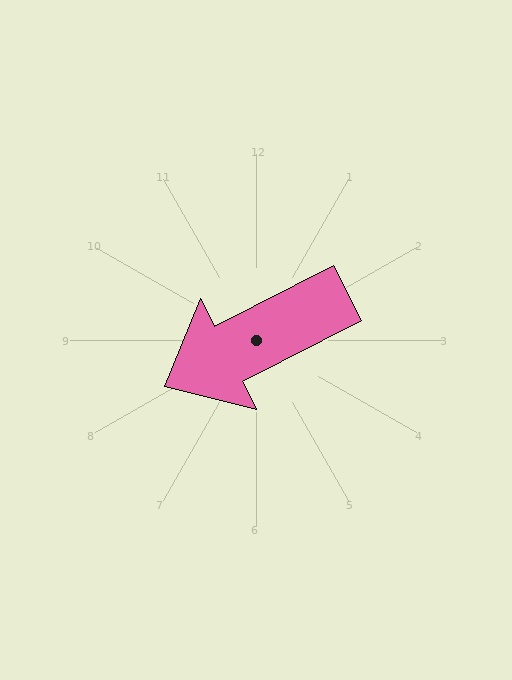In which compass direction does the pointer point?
Southwest.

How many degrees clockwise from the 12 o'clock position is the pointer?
Approximately 243 degrees.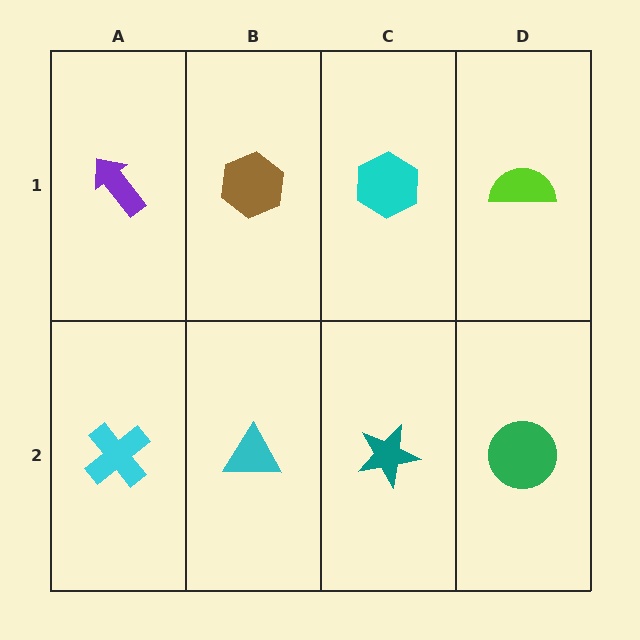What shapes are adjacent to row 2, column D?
A lime semicircle (row 1, column D), a teal star (row 2, column C).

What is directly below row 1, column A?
A cyan cross.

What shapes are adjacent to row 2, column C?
A cyan hexagon (row 1, column C), a cyan triangle (row 2, column B), a green circle (row 2, column D).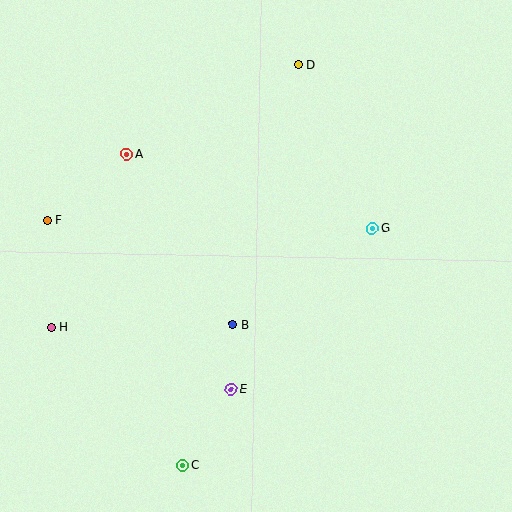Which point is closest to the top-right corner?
Point D is closest to the top-right corner.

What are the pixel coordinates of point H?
Point H is at (51, 327).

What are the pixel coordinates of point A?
Point A is at (127, 154).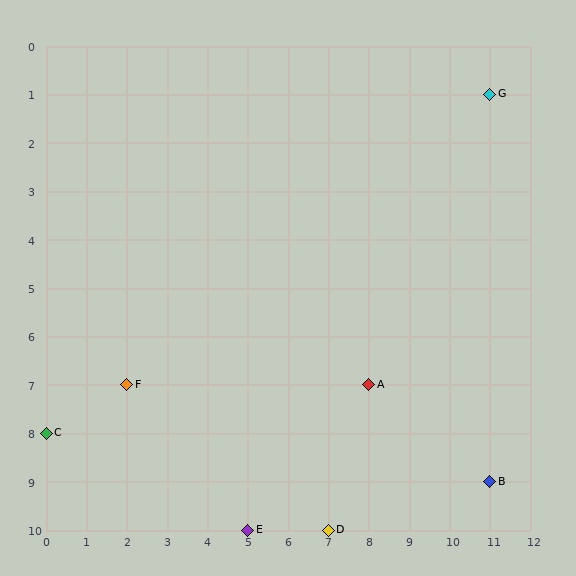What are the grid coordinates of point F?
Point F is at grid coordinates (2, 7).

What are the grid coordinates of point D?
Point D is at grid coordinates (7, 10).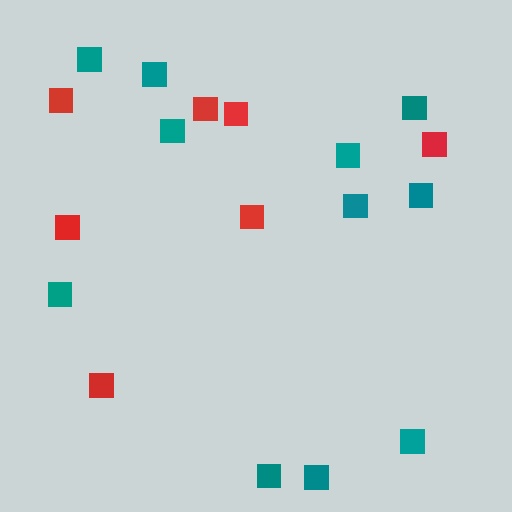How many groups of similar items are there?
There are 2 groups: one group of teal squares (11) and one group of red squares (7).